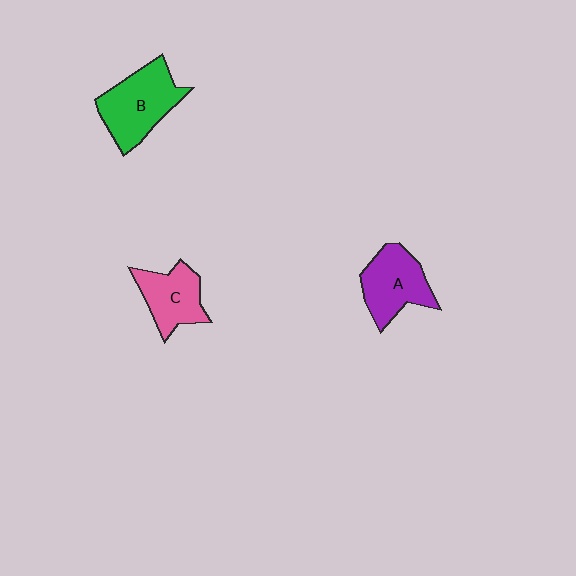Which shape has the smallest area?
Shape C (pink).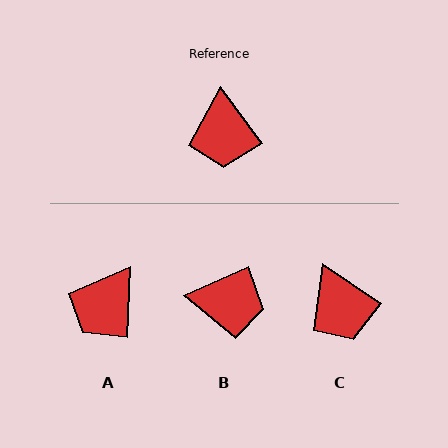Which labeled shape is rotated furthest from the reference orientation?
B, about 79 degrees away.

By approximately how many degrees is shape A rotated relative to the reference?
Approximately 38 degrees clockwise.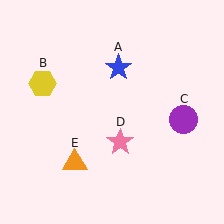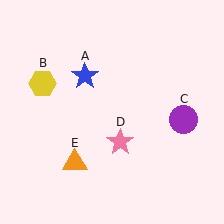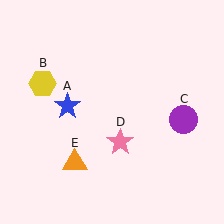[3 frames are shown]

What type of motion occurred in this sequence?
The blue star (object A) rotated counterclockwise around the center of the scene.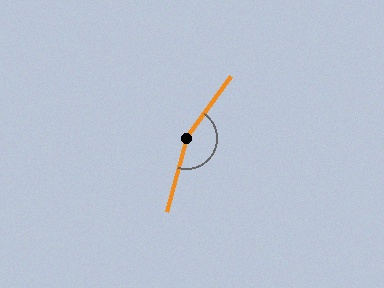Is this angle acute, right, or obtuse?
It is obtuse.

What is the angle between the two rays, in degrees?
Approximately 160 degrees.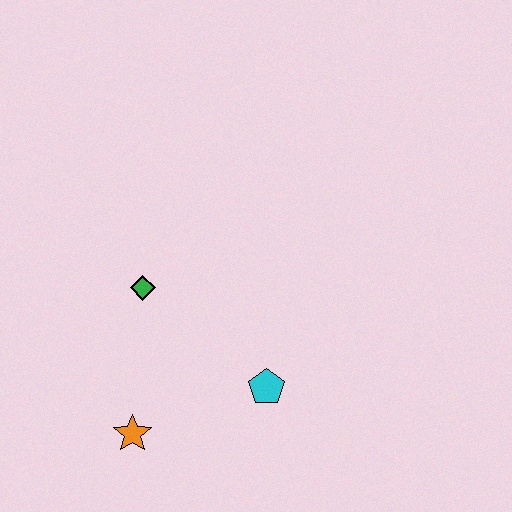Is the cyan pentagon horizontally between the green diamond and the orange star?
No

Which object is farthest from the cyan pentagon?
The green diamond is farthest from the cyan pentagon.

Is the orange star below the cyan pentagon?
Yes